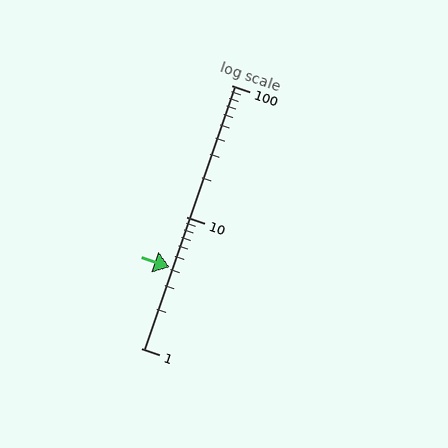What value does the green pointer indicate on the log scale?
The pointer indicates approximately 4.1.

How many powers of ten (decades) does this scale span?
The scale spans 2 decades, from 1 to 100.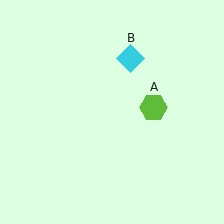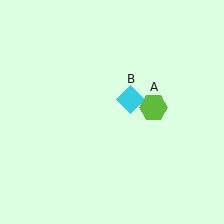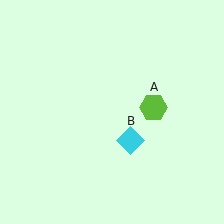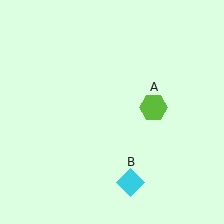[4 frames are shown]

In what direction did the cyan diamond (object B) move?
The cyan diamond (object B) moved down.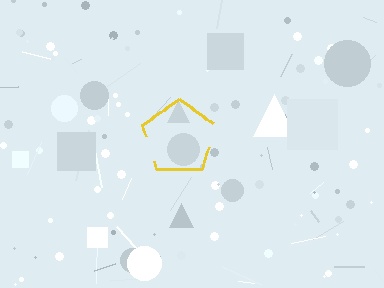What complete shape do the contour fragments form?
The contour fragments form a pentagon.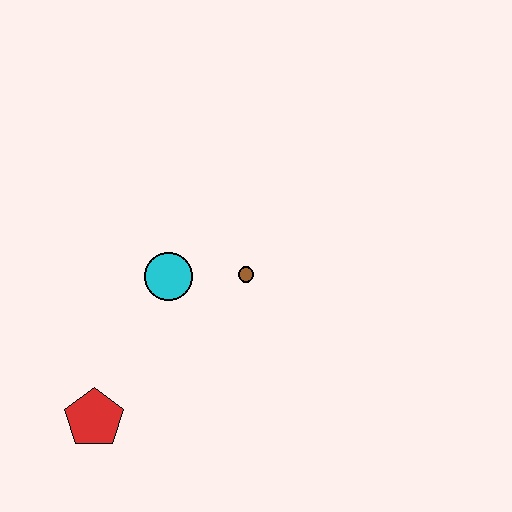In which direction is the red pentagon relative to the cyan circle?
The red pentagon is below the cyan circle.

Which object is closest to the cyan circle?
The brown circle is closest to the cyan circle.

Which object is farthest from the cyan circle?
The red pentagon is farthest from the cyan circle.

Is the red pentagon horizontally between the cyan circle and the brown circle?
No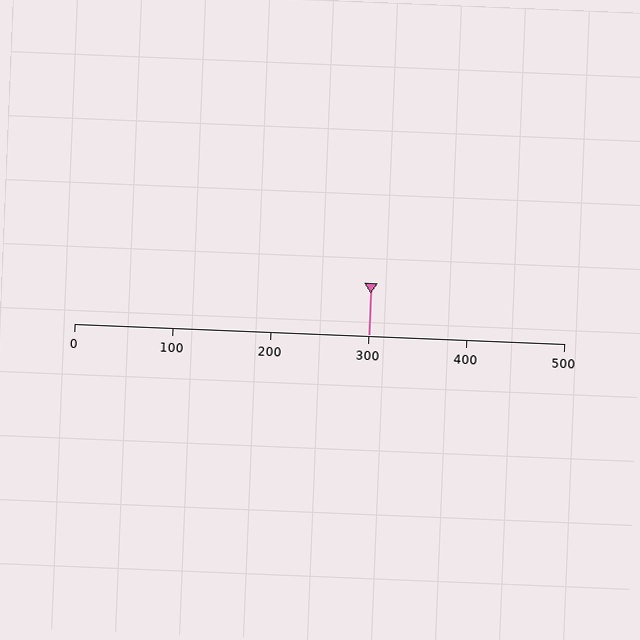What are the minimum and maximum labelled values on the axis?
The axis runs from 0 to 500.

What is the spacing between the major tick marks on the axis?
The major ticks are spaced 100 apart.